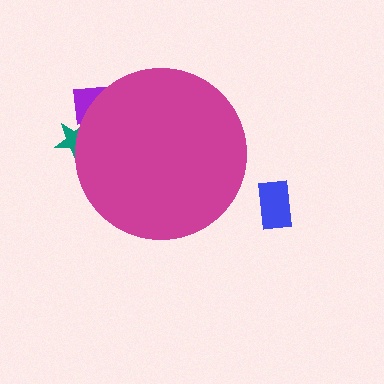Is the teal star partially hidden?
Yes, the teal star is partially hidden behind the magenta circle.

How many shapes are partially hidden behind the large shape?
2 shapes are partially hidden.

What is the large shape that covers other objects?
A magenta circle.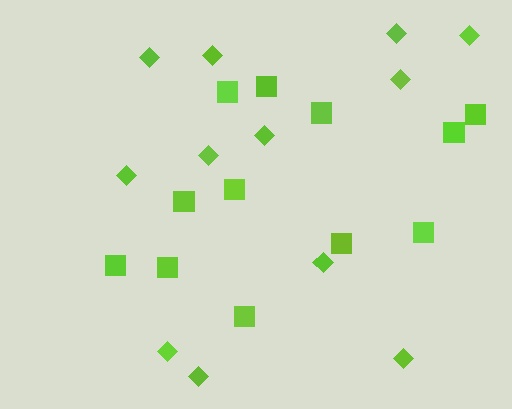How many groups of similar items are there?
There are 2 groups: one group of diamonds (12) and one group of squares (12).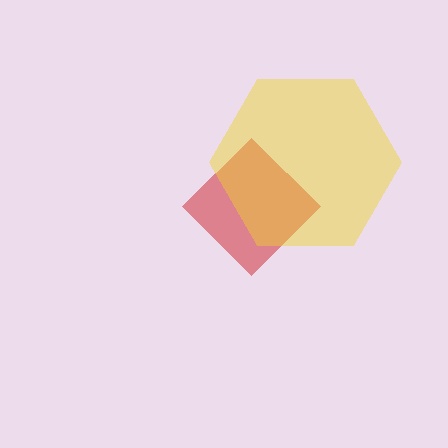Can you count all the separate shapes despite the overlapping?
Yes, there are 2 separate shapes.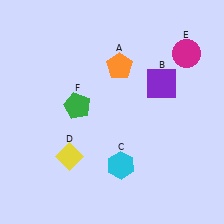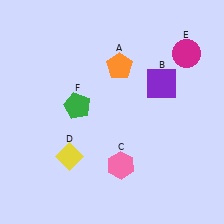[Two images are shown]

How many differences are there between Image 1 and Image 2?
There is 1 difference between the two images.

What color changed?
The hexagon (C) changed from cyan in Image 1 to pink in Image 2.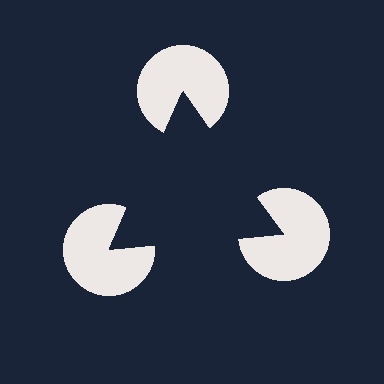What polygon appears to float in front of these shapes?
An illusory triangle — its edges are inferred from the aligned wedge cuts in the pac-man discs, not physically drawn.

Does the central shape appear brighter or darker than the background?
It typically appears slightly darker than the background, even though no actual brightness change is drawn.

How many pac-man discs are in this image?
There are 3 — one at each vertex of the illusory triangle.